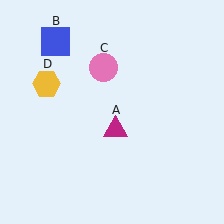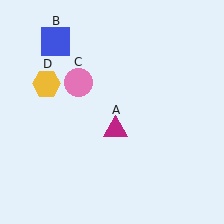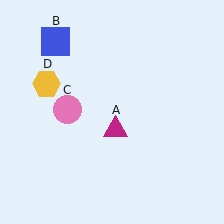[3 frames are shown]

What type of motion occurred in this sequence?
The pink circle (object C) rotated counterclockwise around the center of the scene.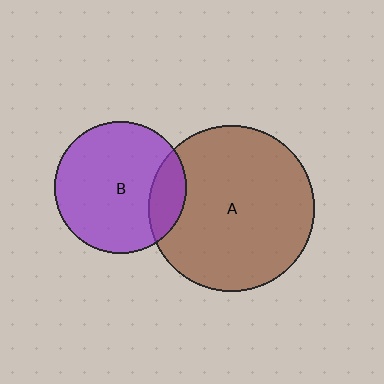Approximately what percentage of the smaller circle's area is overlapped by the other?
Approximately 15%.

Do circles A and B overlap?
Yes.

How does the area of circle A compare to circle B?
Approximately 1.6 times.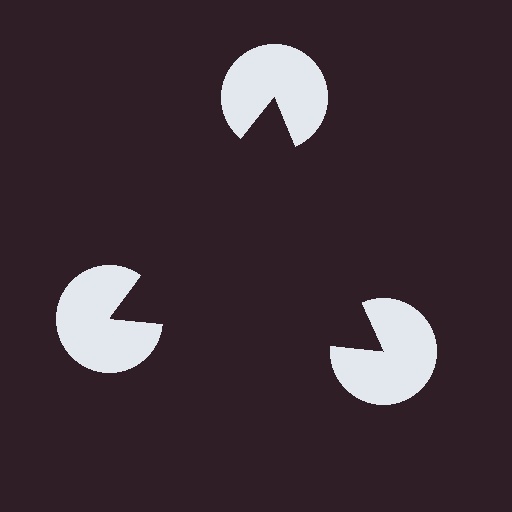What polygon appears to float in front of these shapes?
An illusory triangle — its edges are inferred from the aligned wedge cuts in the pac-man discs, not physically drawn.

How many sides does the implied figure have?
3 sides.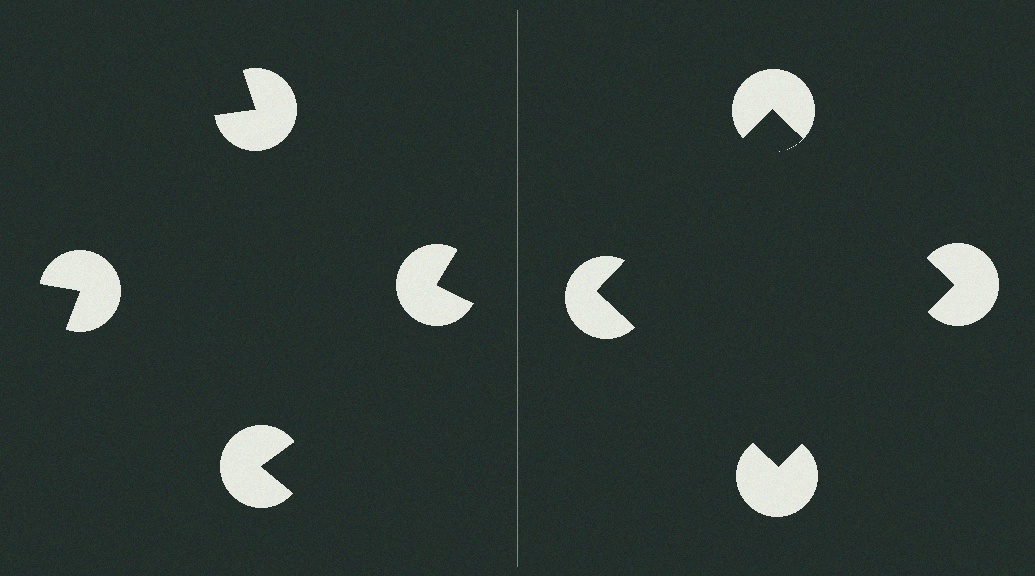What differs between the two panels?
The pac-man discs are positioned identically on both sides; only the wedge orientations differ. On the right they align to a square; on the left they are misaligned.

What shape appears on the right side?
An illusory square.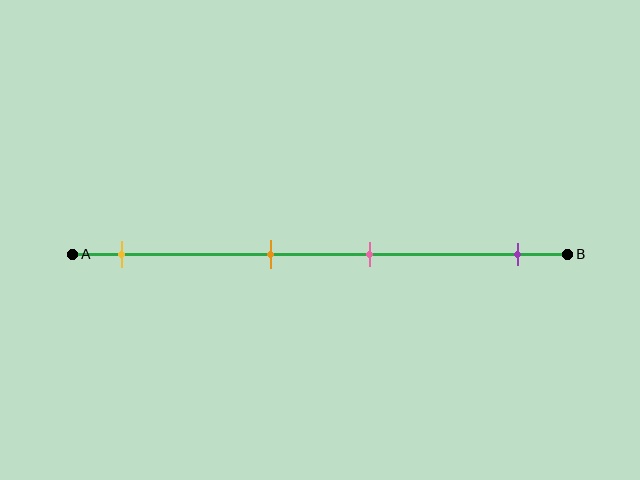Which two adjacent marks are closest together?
The orange and pink marks are the closest adjacent pair.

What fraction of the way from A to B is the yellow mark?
The yellow mark is approximately 10% (0.1) of the way from A to B.